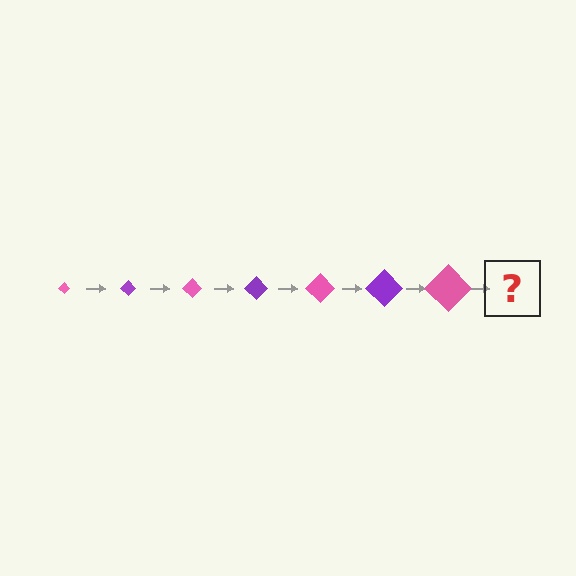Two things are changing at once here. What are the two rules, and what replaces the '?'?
The two rules are that the diamond grows larger each step and the color cycles through pink and purple. The '?' should be a purple diamond, larger than the previous one.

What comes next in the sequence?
The next element should be a purple diamond, larger than the previous one.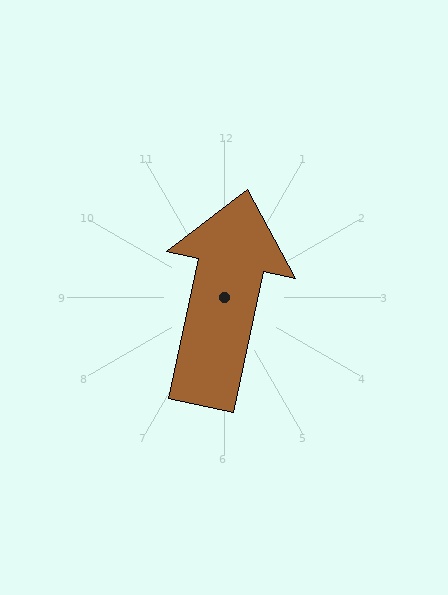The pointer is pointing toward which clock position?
Roughly 12 o'clock.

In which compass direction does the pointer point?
North.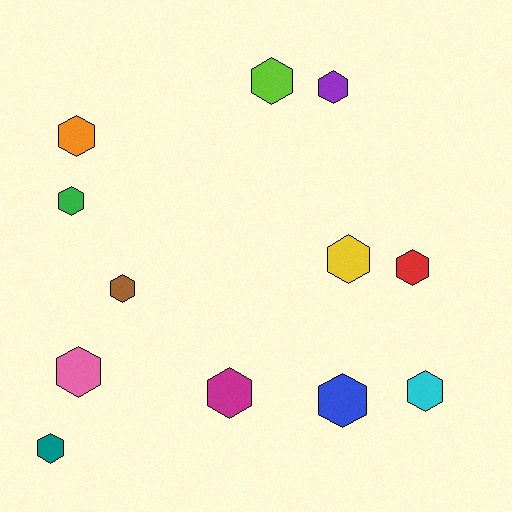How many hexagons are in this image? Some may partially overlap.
There are 12 hexagons.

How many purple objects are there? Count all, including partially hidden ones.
There is 1 purple object.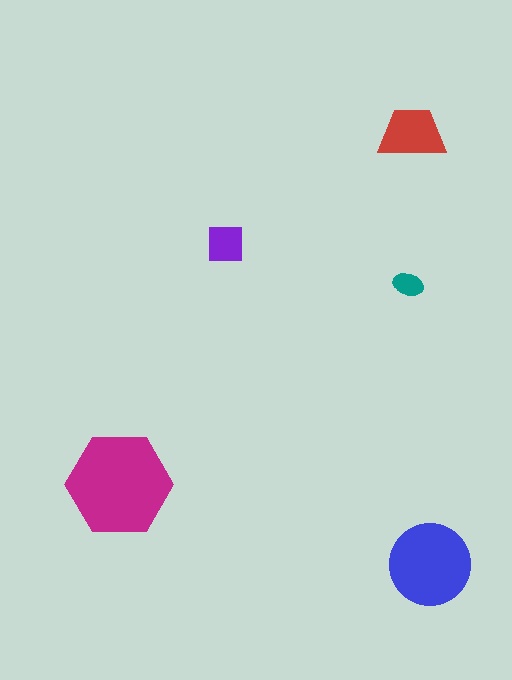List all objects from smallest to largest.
The teal ellipse, the purple square, the red trapezoid, the blue circle, the magenta hexagon.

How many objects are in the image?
There are 5 objects in the image.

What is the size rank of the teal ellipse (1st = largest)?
5th.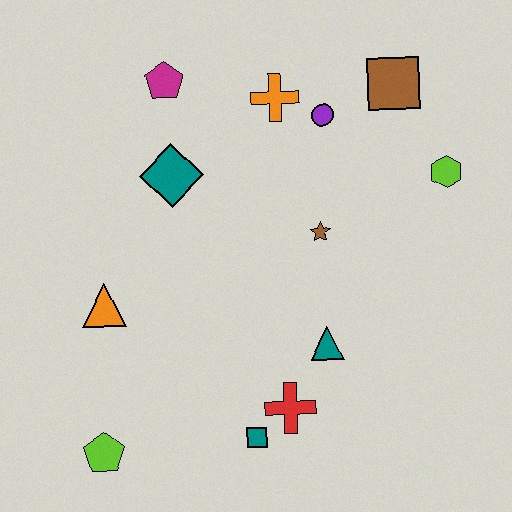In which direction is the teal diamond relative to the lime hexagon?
The teal diamond is to the left of the lime hexagon.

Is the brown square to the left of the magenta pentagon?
No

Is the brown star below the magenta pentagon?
Yes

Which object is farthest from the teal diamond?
The lime pentagon is farthest from the teal diamond.